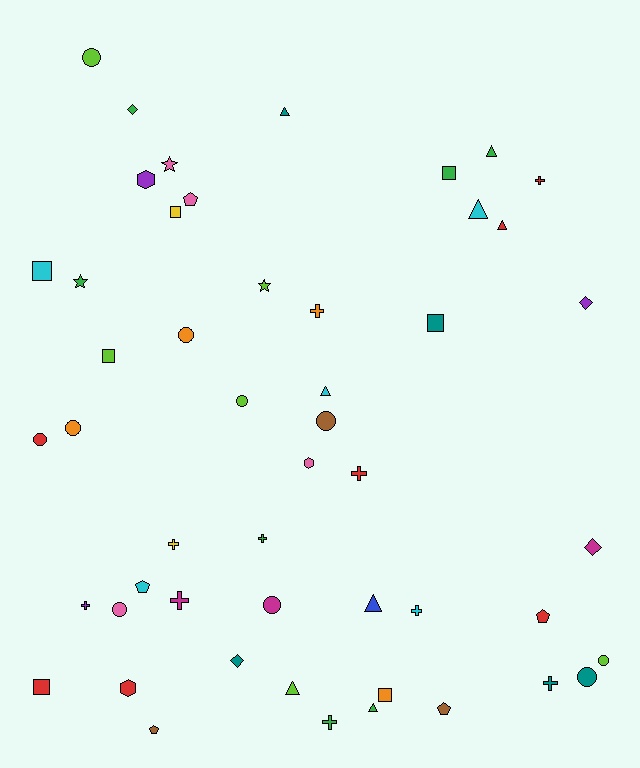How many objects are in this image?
There are 50 objects.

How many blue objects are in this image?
There is 1 blue object.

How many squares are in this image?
There are 7 squares.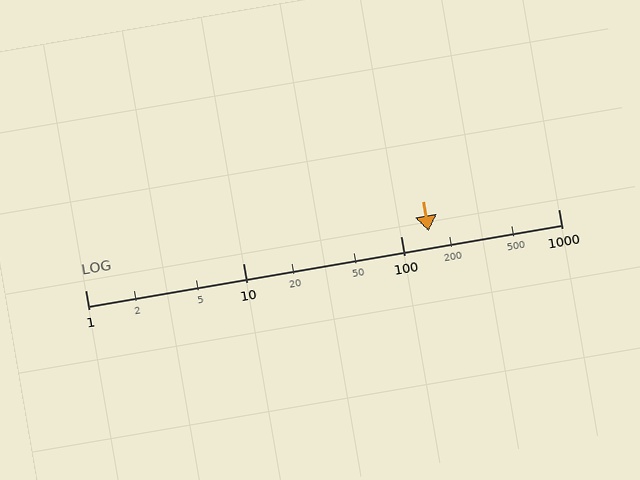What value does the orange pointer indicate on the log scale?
The pointer indicates approximately 150.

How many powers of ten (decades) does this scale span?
The scale spans 3 decades, from 1 to 1000.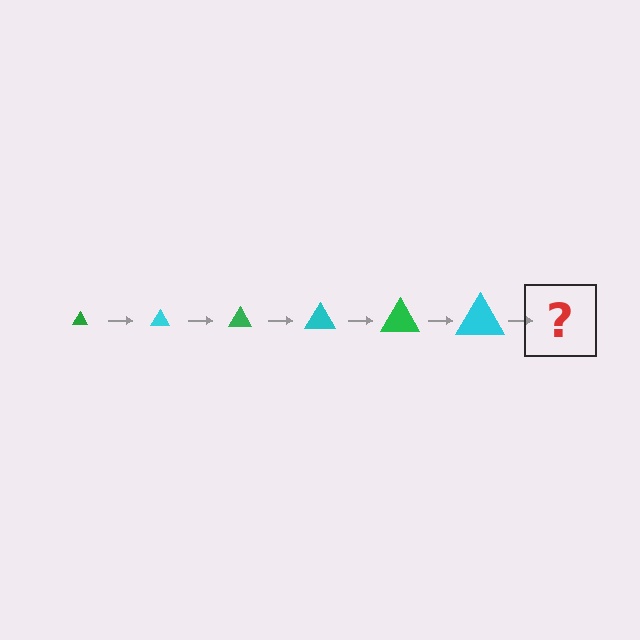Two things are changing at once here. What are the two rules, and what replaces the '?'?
The two rules are that the triangle grows larger each step and the color cycles through green and cyan. The '?' should be a green triangle, larger than the previous one.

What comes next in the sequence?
The next element should be a green triangle, larger than the previous one.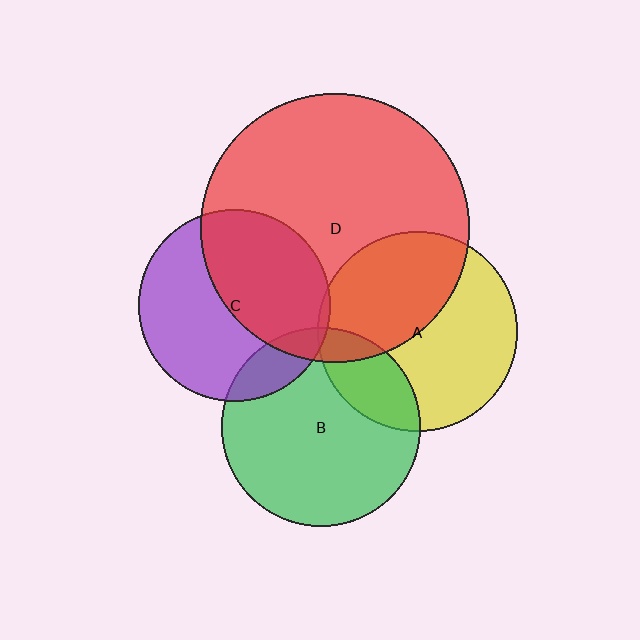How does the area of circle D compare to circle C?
Approximately 2.0 times.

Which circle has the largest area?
Circle D (red).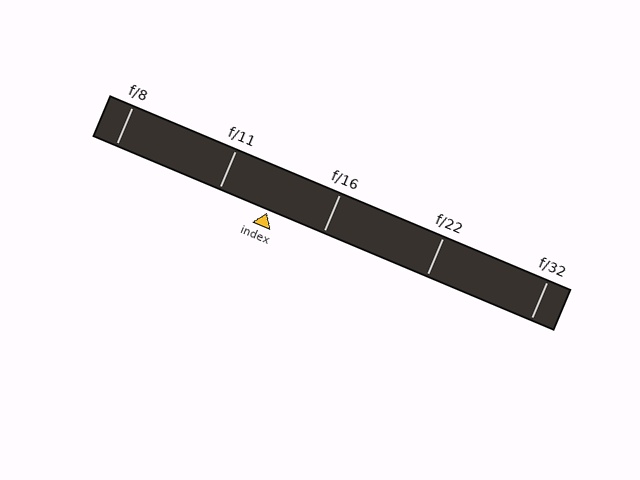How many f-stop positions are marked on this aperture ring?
There are 5 f-stop positions marked.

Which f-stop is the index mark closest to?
The index mark is closest to f/11.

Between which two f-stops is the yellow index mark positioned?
The index mark is between f/11 and f/16.